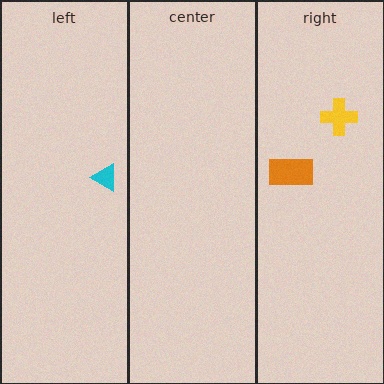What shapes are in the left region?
The cyan triangle.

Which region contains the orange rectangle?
The right region.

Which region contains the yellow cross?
The right region.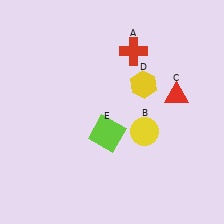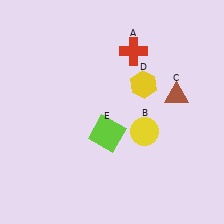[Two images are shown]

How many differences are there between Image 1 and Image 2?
There is 1 difference between the two images.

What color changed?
The triangle (C) changed from red in Image 1 to brown in Image 2.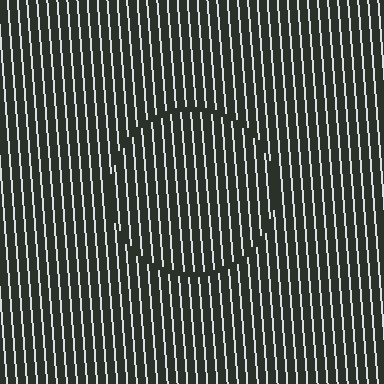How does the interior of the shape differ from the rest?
The interior of the shape contains the same grating, shifted by half a period — the contour is defined by the phase discontinuity where line-ends from the inner and outer gratings abut.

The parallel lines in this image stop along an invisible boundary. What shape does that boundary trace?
An illusory circle. The interior of the shape contains the same grating, shifted by half a period — the contour is defined by the phase discontinuity where line-ends from the inner and outer gratings abut.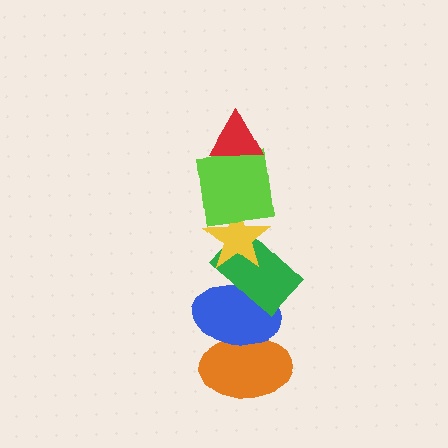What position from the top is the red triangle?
The red triangle is 1st from the top.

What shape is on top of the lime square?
The red triangle is on top of the lime square.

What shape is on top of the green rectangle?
The yellow star is on top of the green rectangle.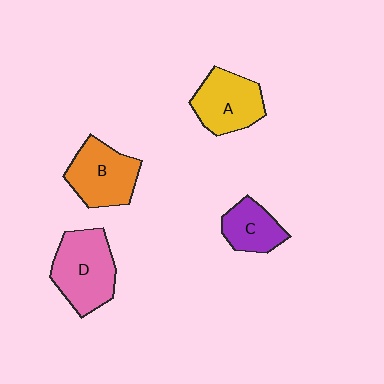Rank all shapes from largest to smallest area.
From largest to smallest: D (pink), B (orange), A (yellow), C (purple).